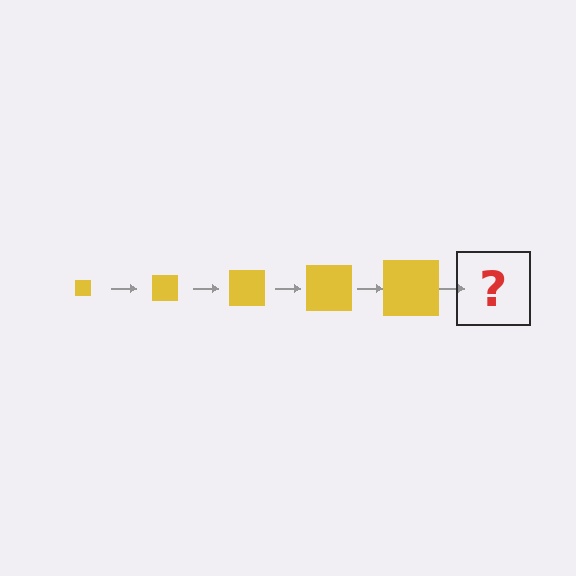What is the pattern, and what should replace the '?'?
The pattern is that the square gets progressively larger each step. The '?' should be a yellow square, larger than the previous one.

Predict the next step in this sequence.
The next step is a yellow square, larger than the previous one.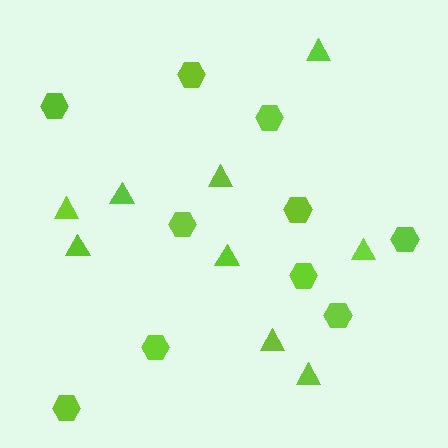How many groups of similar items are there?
There are 2 groups: one group of hexagons (10) and one group of triangles (9).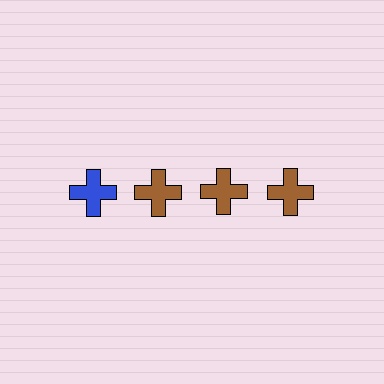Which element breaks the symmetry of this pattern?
The blue cross in the top row, leftmost column breaks the symmetry. All other shapes are brown crosses.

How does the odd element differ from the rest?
It has a different color: blue instead of brown.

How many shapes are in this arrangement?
There are 4 shapes arranged in a grid pattern.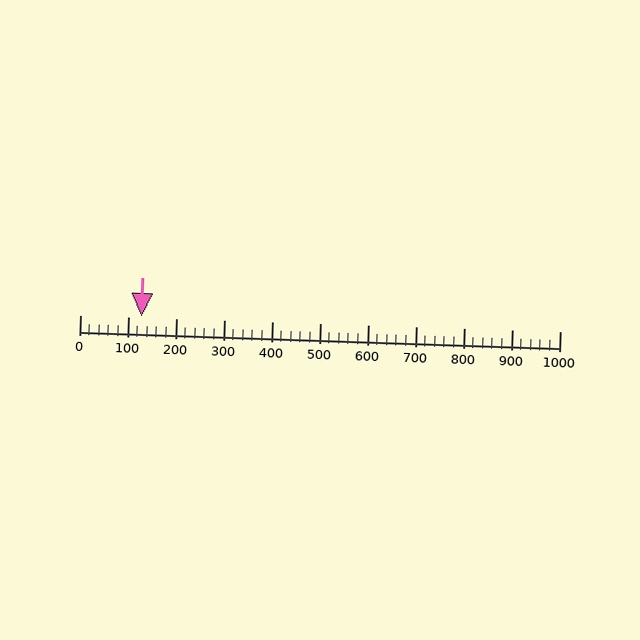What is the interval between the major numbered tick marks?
The major tick marks are spaced 100 units apart.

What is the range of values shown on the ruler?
The ruler shows values from 0 to 1000.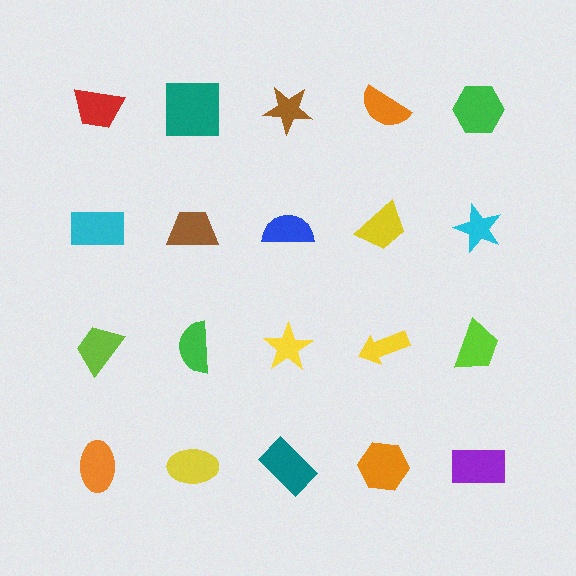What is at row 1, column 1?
A red trapezoid.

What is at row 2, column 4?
A yellow trapezoid.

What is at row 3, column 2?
A green semicircle.